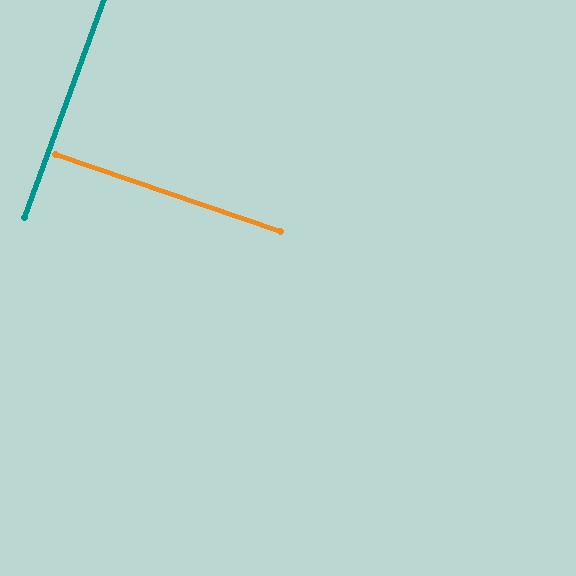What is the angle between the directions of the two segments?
Approximately 89 degrees.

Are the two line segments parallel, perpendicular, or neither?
Perpendicular — they meet at approximately 89°.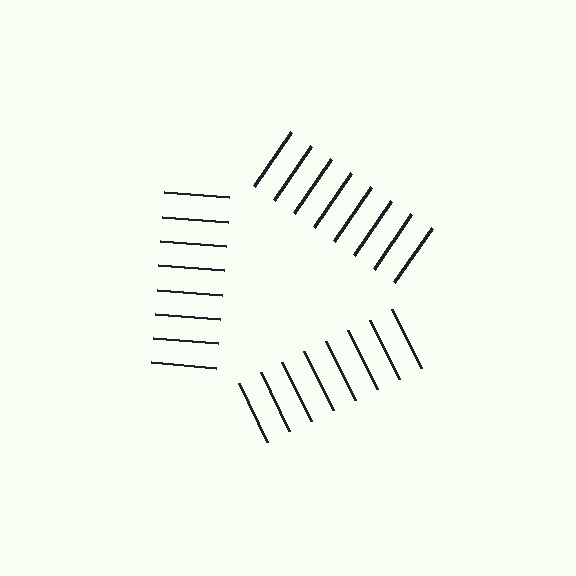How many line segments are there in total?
24 — 8 along each of the 3 edges.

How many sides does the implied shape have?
3 sides — the line-ends trace a triangle.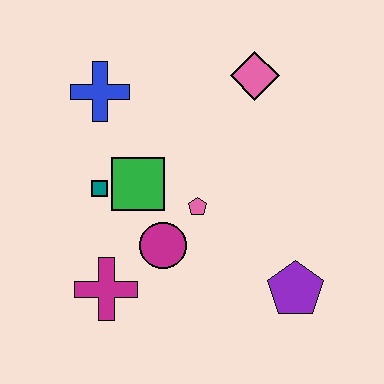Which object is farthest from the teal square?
The purple pentagon is farthest from the teal square.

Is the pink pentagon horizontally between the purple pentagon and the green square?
Yes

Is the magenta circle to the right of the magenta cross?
Yes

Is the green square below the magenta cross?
No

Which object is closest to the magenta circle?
The pink pentagon is closest to the magenta circle.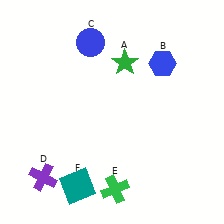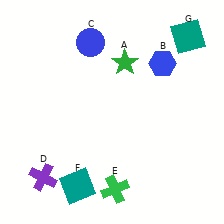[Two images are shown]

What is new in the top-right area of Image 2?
A teal square (G) was added in the top-right area of Image 2.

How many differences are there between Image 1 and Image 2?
There is 1 difference between the two images.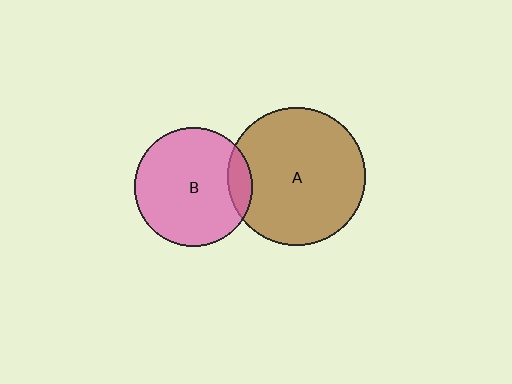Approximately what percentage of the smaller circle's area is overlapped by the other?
Approximately 10%.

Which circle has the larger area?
Circle A (brown).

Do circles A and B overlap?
Yes.